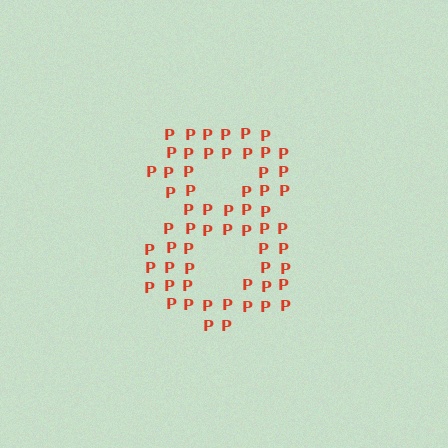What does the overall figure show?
The overall figure shows the digit 8.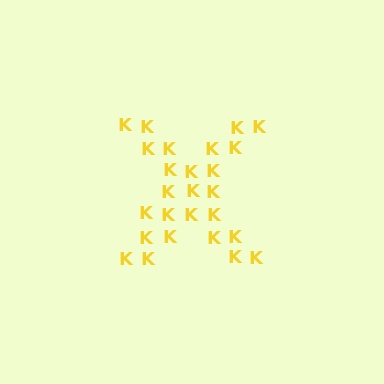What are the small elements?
The small elements are letter K's.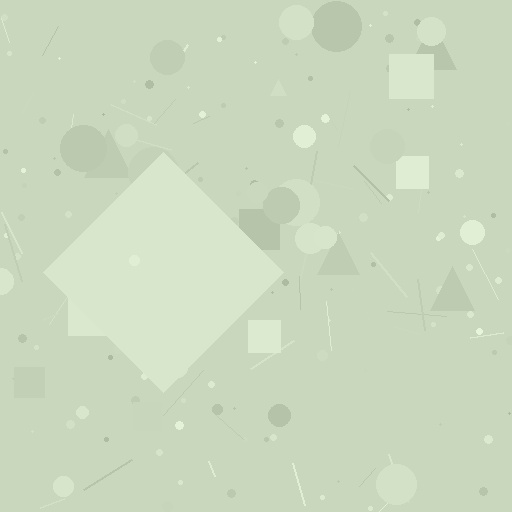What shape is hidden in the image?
A diamond is hidden in the image.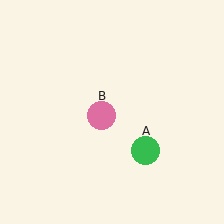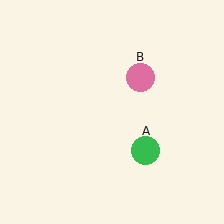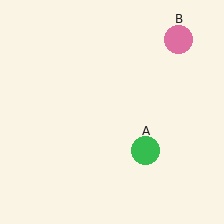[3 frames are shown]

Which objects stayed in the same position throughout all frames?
Green circle (object A) remained stationary.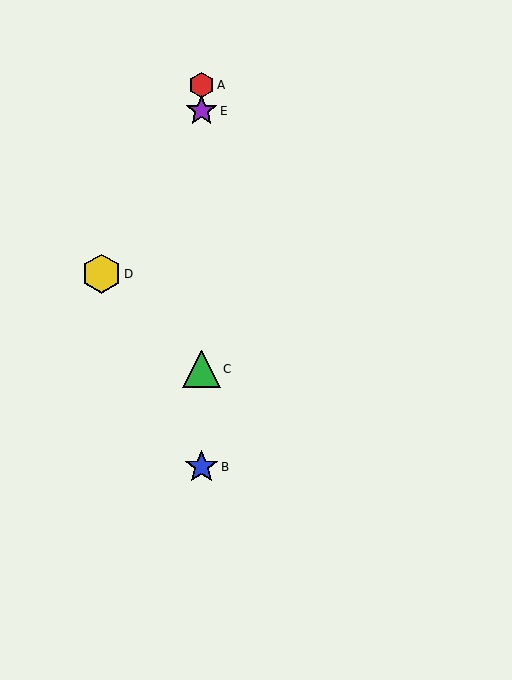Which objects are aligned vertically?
Objects A, B, C, E are aligned vertically.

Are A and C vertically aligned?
Yes, both are at x≈202.